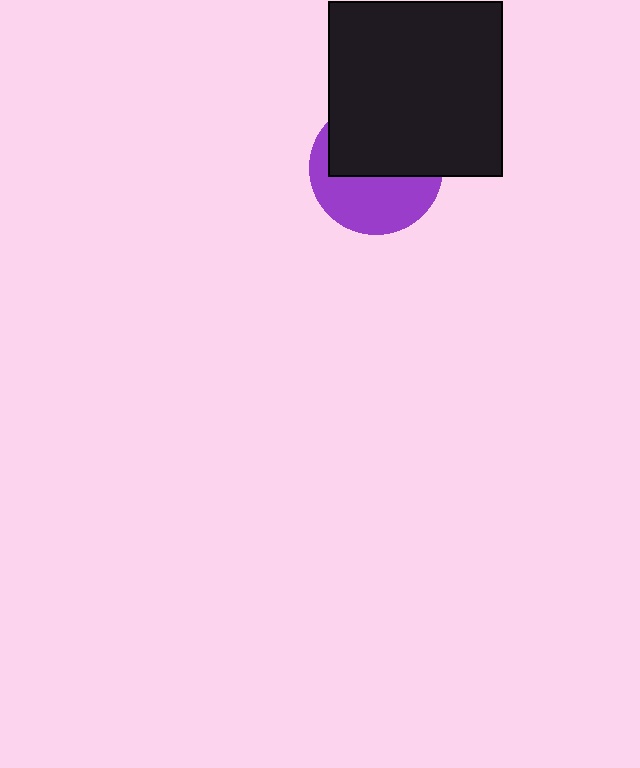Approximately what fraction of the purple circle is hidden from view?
Roughly 54% of the purple circle is hidden behind the black square.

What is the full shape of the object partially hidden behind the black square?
The partially hidden object is a purple circle.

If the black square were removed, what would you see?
You would see the complete purple circle.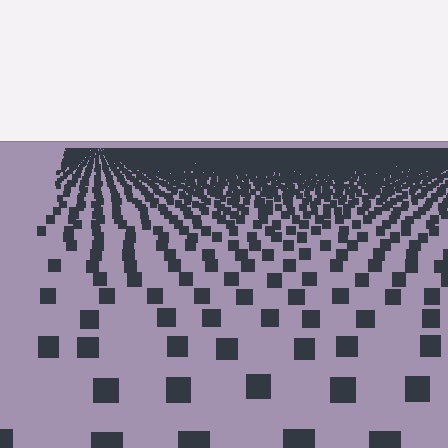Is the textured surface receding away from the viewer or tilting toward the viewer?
The surface is receding away from the viewer. Texture elements get smaller and denser toward the top.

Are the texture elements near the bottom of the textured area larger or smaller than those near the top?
Larger. Near the bottom, elements are closer to the viewer and appear at a bigger on-screen size.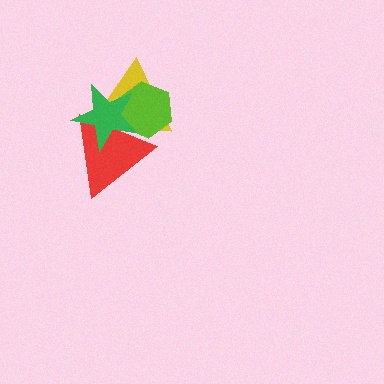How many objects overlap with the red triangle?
3 objects overlap with the red triangle.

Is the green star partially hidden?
No, no other shape covers it.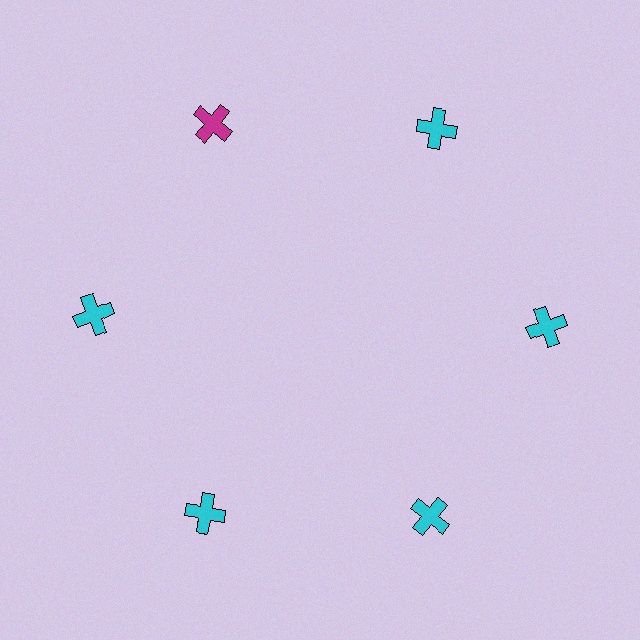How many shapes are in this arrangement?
There are 6 shapes arranged in a ring pattern.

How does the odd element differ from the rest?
It has a different color: magenta instead of cyan.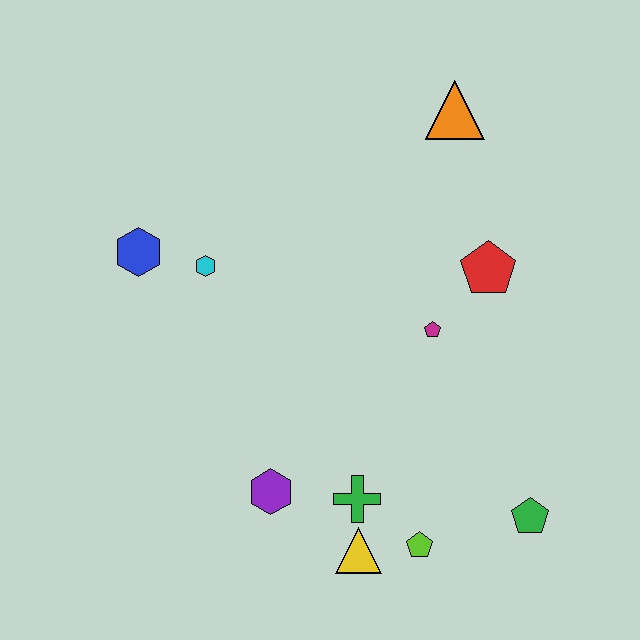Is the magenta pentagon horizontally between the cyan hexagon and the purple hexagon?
No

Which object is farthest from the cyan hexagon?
The green pentagon is farthest from the cyan hexagon.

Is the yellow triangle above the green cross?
No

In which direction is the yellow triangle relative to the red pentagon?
The yellow triangle is below the red pentagon.